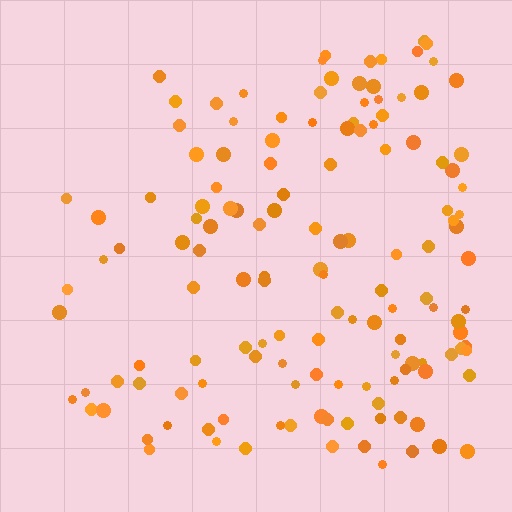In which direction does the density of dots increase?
From left to right, with the right side densest.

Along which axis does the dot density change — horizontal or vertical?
Horizontal.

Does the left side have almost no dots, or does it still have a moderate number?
Still a moderate number, just noticeably fewer than the right.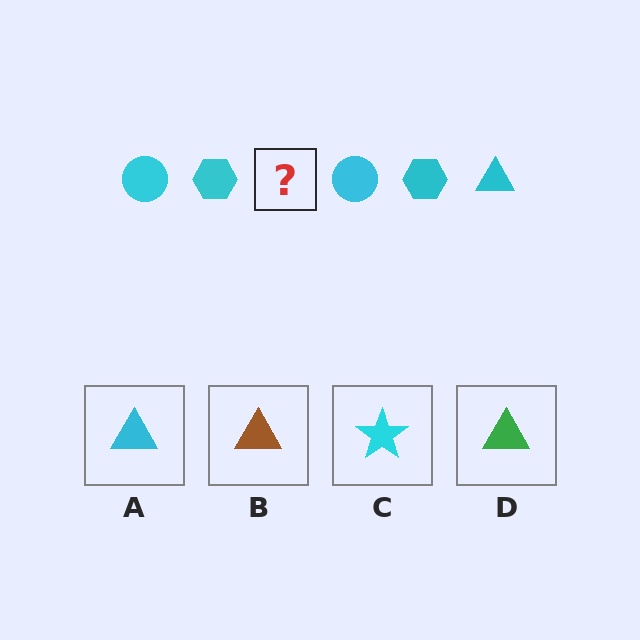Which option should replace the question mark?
Option A.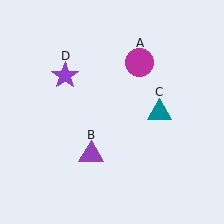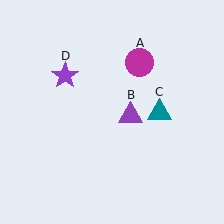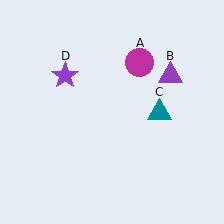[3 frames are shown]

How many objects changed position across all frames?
1 object changed position: purple triangle (object B).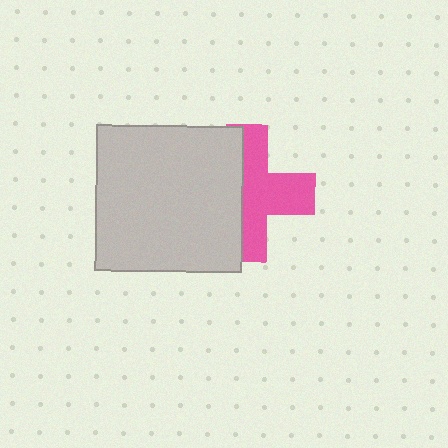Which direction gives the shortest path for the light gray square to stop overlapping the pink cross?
Moving left gives the shortest separation.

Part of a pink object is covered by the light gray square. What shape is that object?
It is a cross.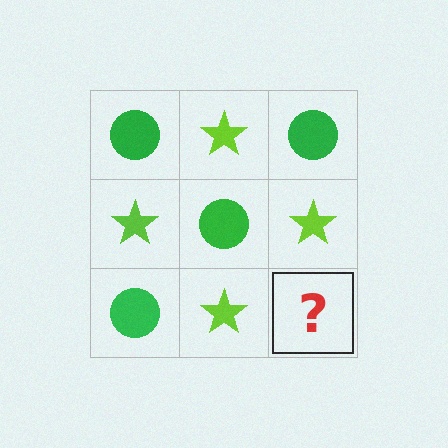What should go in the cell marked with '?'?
The missing cell should contain a green circle.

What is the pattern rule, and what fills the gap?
The rule is that it alternates green circle and lime star in a checkerboard pattern. The gap should be filled with a green circle.